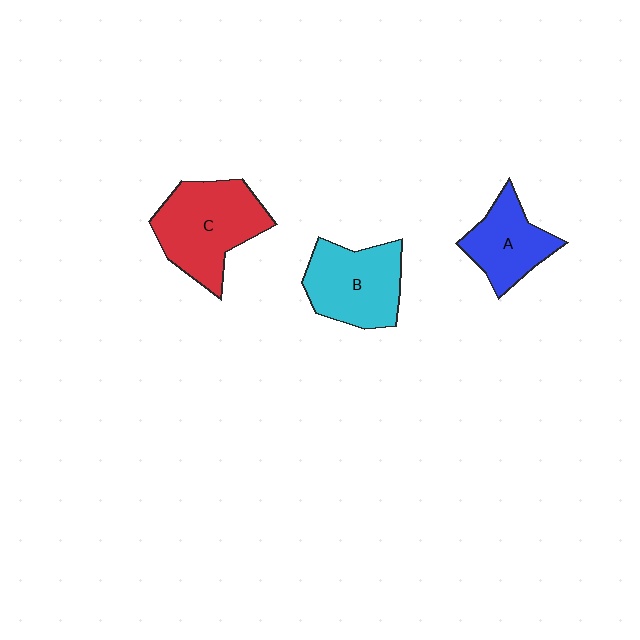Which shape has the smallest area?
Shape A (blue).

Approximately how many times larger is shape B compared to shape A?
Approximately 1.3 times.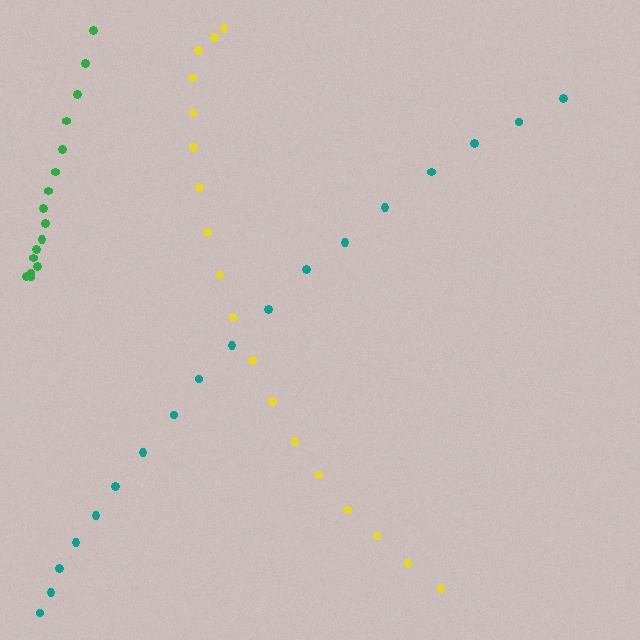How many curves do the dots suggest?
There are 3 distinct paths.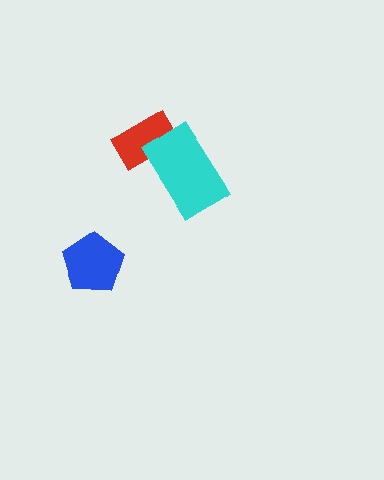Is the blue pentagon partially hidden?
No, no other shape covers it.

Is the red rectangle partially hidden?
Yes, it is partially covered by another shape.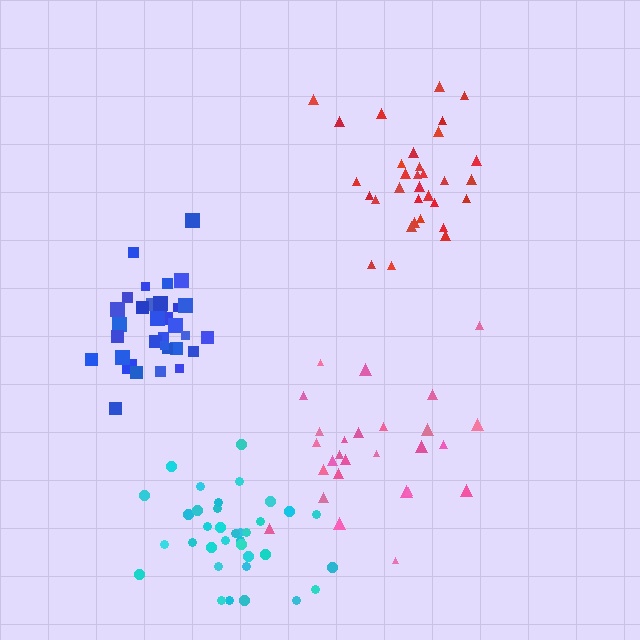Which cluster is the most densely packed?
Blue.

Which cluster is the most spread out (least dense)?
Red.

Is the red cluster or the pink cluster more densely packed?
Pink.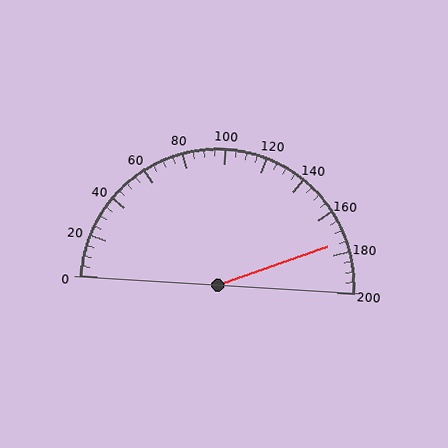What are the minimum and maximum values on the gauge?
The gauge ranges from 0 to 200.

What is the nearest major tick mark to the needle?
The nearest major tick mark is 180.